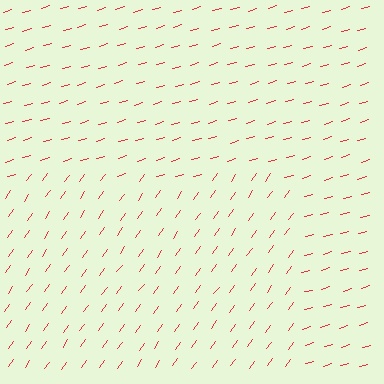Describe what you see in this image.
The image is filled with small red line segments. A rectangle region in the image has lines oriented differently from the surrounding lines, creating a visible texture boundary.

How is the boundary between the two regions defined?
The boundary is defined purely by a change in line orientation (approximately 38 degrees difference). All lines are the same color and thickness.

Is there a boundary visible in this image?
Yes, there is a texture boundary formed by a change in line orientation.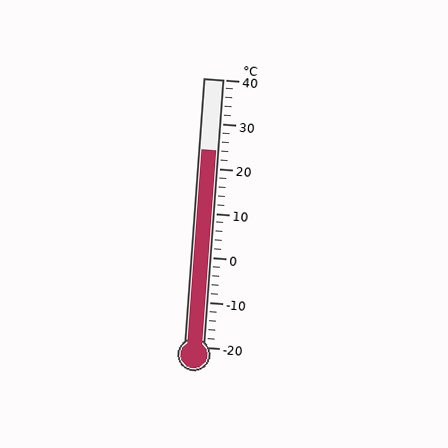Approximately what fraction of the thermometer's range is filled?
The thermometer is filled to approximately 75% of its range.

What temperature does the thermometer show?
The thermometer shows approximately 24°C.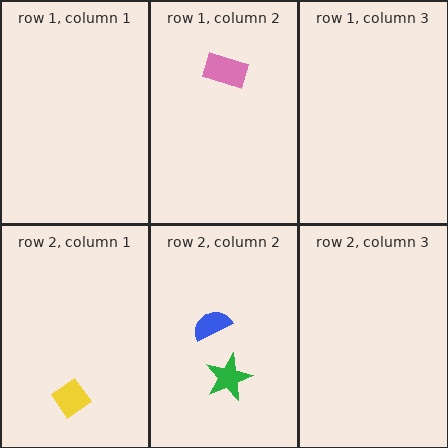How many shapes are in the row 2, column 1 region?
1.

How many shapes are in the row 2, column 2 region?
2.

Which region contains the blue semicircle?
The row 2, column 2 region.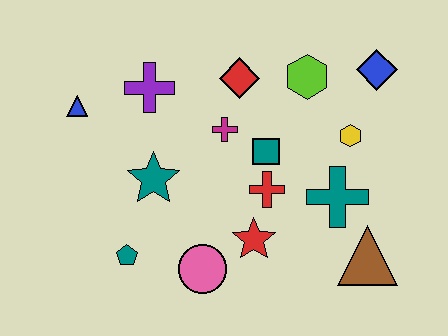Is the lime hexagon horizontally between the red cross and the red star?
No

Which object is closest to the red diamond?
The magenta cross is closest to the red diamond.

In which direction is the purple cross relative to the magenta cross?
The purple cross is to the left of the magenta cross.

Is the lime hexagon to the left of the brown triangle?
Yes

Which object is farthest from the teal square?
The blue triangle is farthest from the teal square.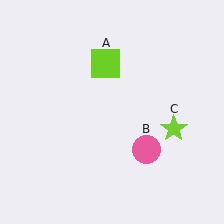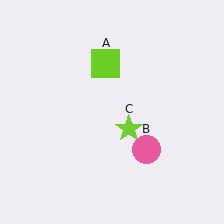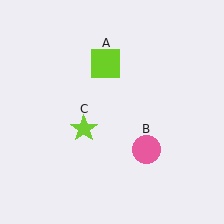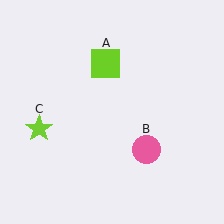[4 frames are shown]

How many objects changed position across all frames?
1 object changed position: lime star (object C).